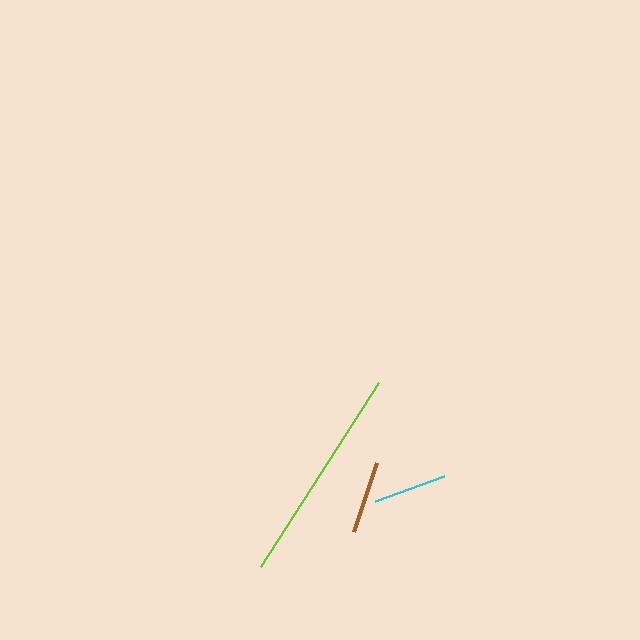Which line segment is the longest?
The lime line is the longest at approximately 219 pixels.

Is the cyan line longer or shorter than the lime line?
The lime line is longer than the cyan line.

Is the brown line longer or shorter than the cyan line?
The cyan line is longer than the brown line.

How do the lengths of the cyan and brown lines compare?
The cyan and brown lines are approximately the same length.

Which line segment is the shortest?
The brown line is the shortest at approximately 73 pixels.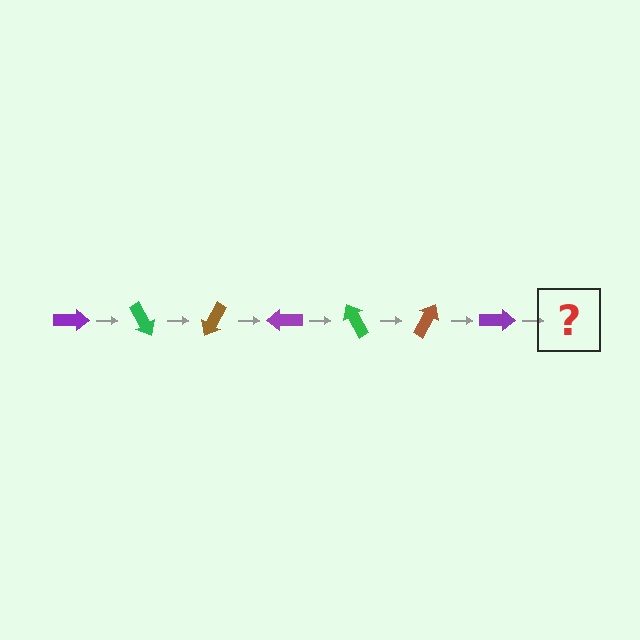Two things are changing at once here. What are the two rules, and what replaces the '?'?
The two rules are that it rotates 60 degrees each step and the color cycles through purple, green, and brown. The '?' should be a green arrow, rotated 420 degrees from the start.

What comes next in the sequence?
The next element should be a green arrow, rotated 420 degrees from the start.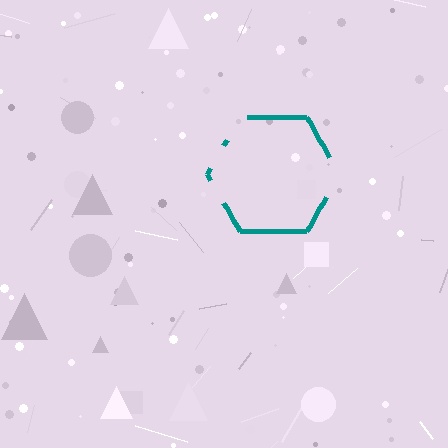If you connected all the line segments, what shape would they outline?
They would outline a hexagon.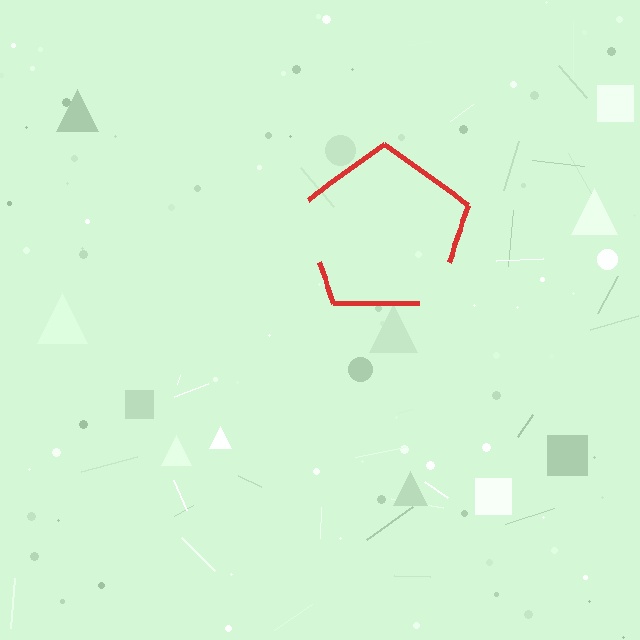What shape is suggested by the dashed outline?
The dashed outline suggests a pentagon.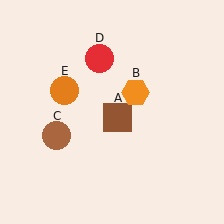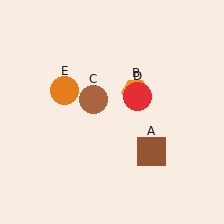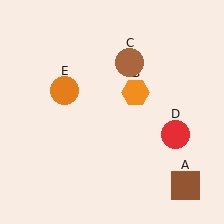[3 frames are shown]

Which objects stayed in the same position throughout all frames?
Orange hexagon (object B) and orange circle (object E) remained stationary.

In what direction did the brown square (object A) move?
The brown square (object A) moved down and to the right.